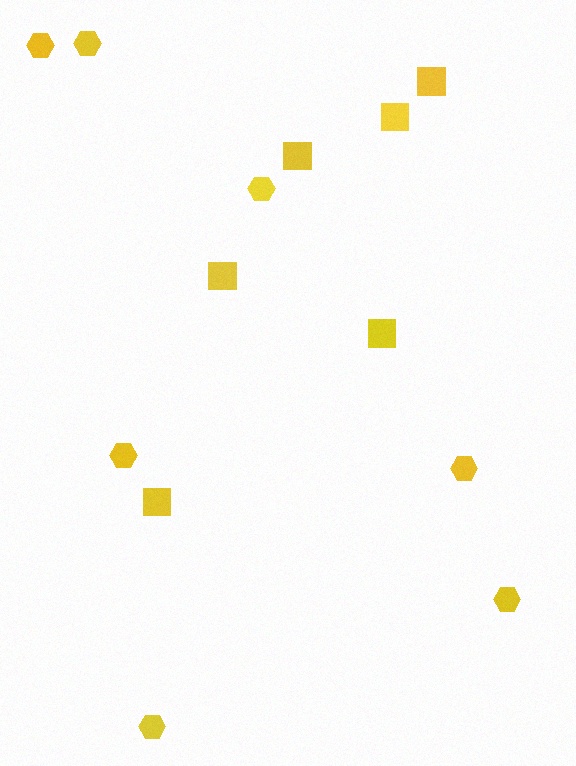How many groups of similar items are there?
There are 2 groups: one group of hexagons (7) and one group of squares (6).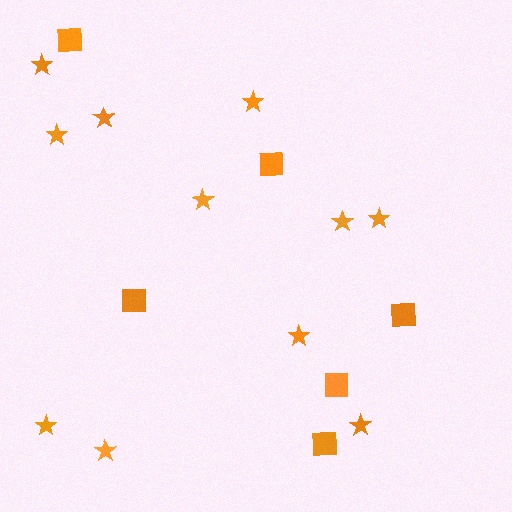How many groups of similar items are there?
There are 2 groups: one group of stars (11) and one group of squares (6).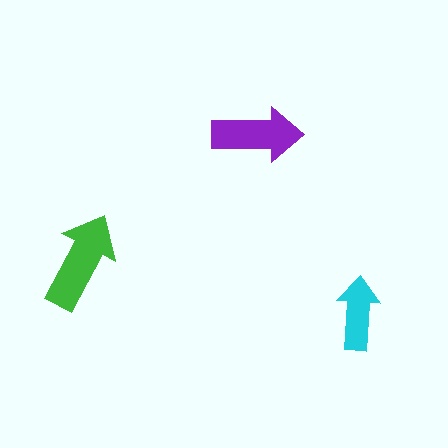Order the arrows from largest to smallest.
the green one, the purple one, the cyan one.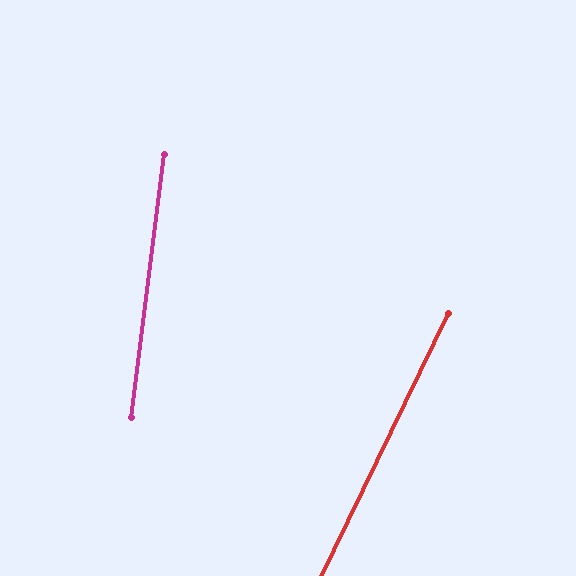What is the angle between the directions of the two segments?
Approximately 19 degrees.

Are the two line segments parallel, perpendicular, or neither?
Neither parallel nor perpendicular — they differ by about 19°.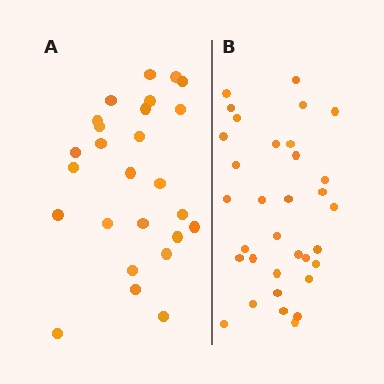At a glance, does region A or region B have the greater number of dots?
Region B (the right region) has more dots.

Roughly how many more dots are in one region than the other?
Region B has roughly 8 or so more dots than region A.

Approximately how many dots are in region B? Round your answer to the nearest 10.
About 30 dots. (The exact count is 33, which rounds to 30.)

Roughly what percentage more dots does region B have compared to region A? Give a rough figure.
About 25% more.